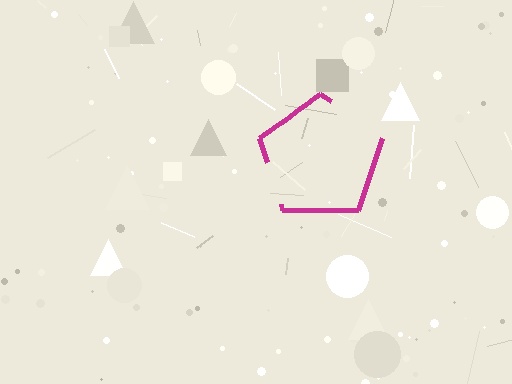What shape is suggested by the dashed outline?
The dashed outline suggests a pentagon.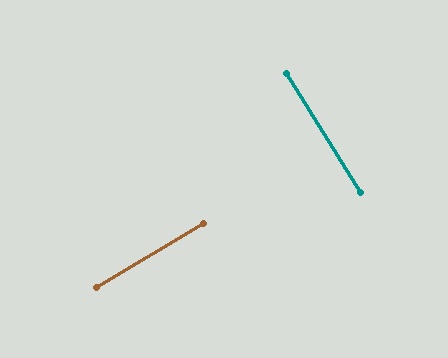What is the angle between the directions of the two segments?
Approximately 89 degrees.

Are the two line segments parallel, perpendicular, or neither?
Perpendicular — they meet at approximately 89°.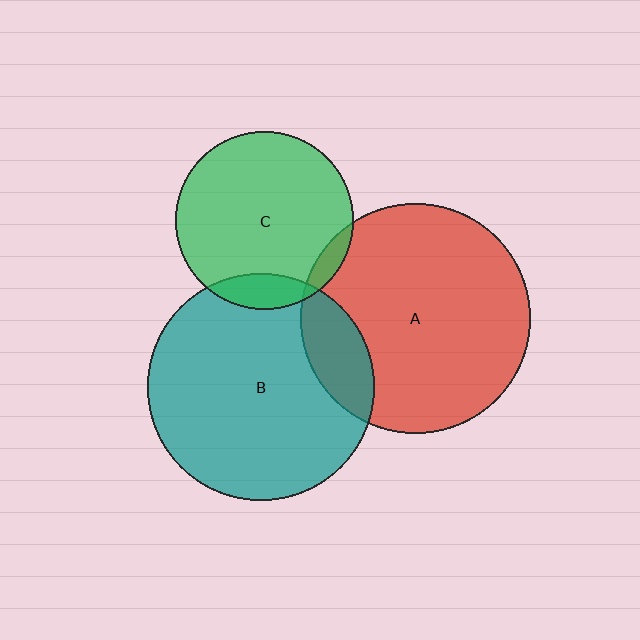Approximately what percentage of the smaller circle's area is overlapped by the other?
Approximately 15%.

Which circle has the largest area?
Circle A (red).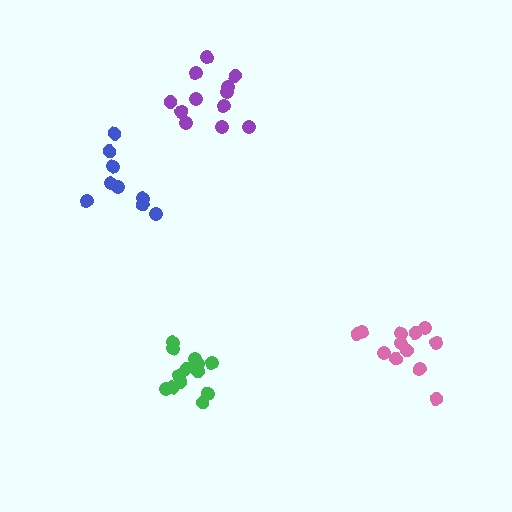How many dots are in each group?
Group 1: 12 dots, Group 2: 9 dots, Group 3: 13 dots, Group 4: 12 dots (46 total).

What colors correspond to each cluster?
The clusters are colored: pink, blue, green, purple.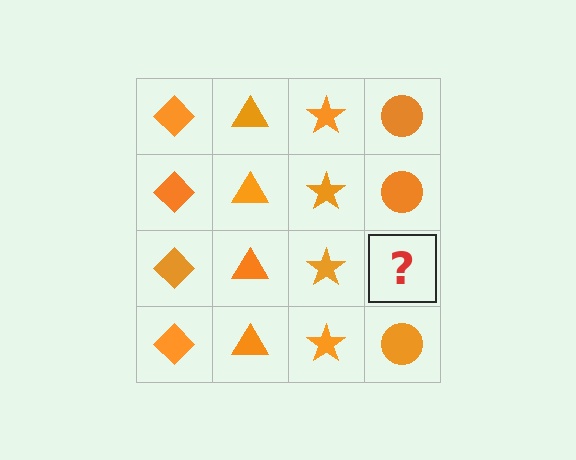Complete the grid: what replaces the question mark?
The question mark should be replaced with an orange circle.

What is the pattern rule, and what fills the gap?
The rule is that each column has a consistent shape. The gap should be filled with an orange circle.